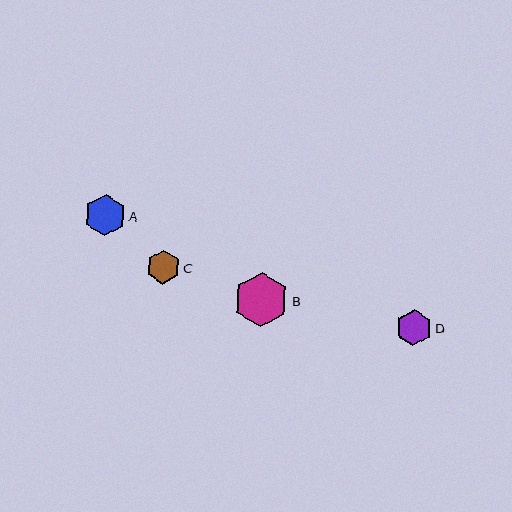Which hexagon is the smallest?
Hexagon C is the smallest with a size of approximately 34 pixels.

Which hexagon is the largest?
Hexagon B is the largest with a size of approximately 55 pixels.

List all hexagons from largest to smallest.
From largest to smallest: B, A, D, C.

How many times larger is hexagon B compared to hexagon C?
Hexagon B is approximately 1.6 times the size of hexagon C.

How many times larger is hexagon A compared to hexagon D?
Hexagon A is approximately 1.1 times the size of hexagon D.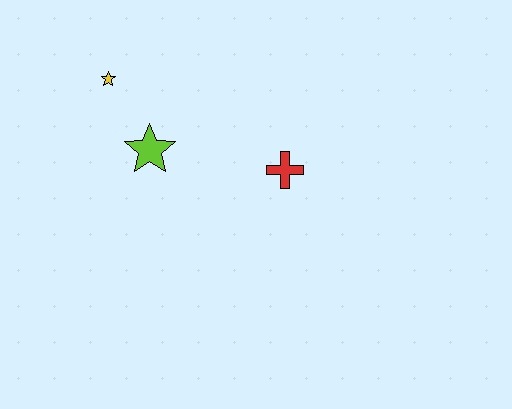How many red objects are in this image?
There is 1 red object.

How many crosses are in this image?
There is 1 cross.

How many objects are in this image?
There are 3 objects.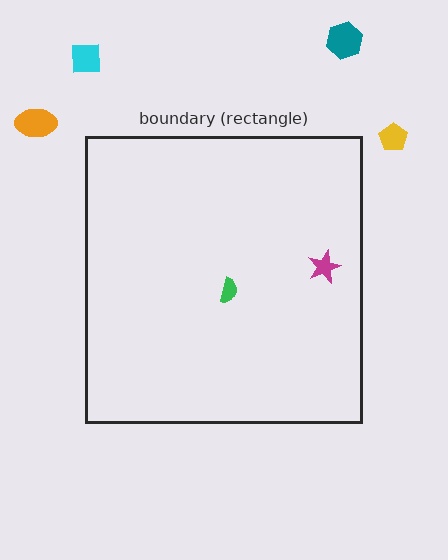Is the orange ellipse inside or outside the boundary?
Outside.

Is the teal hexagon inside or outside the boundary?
Outside.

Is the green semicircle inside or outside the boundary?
Inside.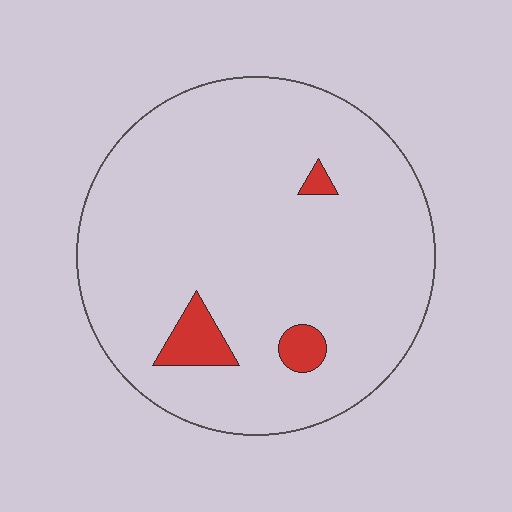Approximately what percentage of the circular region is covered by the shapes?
Approximately 5%.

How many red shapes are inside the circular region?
3.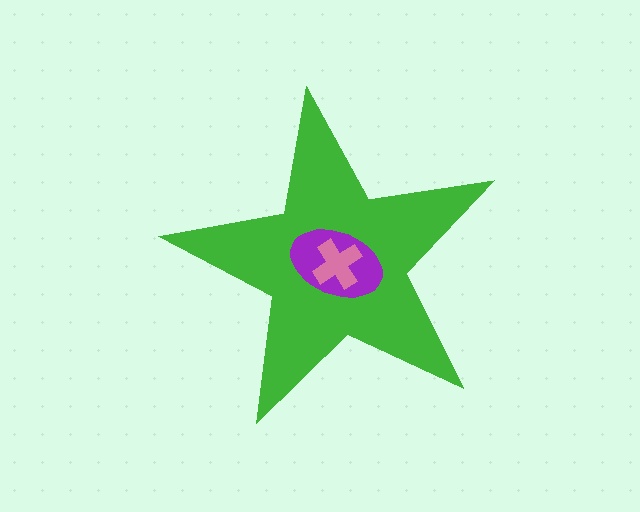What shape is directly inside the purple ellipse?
The pink cross.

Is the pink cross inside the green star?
Yes.